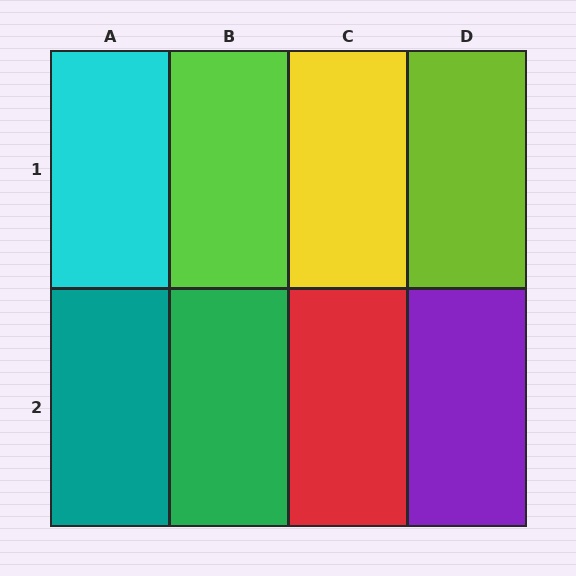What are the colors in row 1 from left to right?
Cyan, lime, yellow, lime.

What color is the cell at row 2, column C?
Red.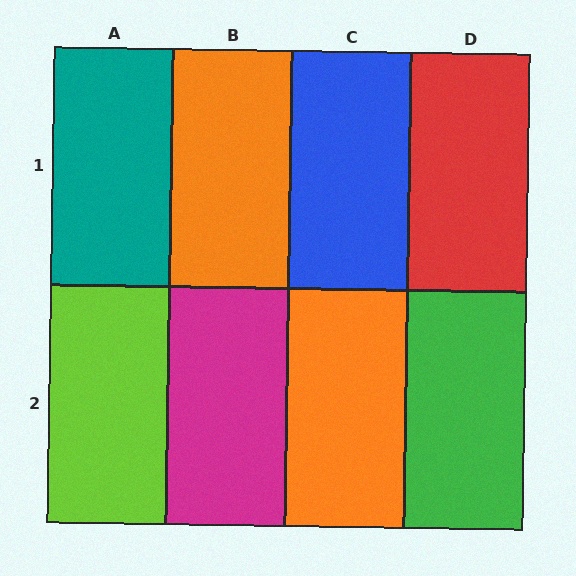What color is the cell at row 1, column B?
Orange.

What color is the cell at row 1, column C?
Blue.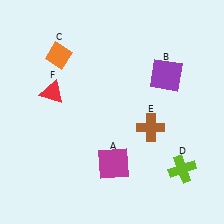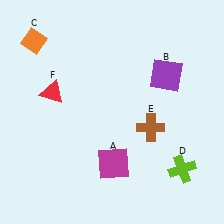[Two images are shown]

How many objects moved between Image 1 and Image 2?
1 object moved between the two images.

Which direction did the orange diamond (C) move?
The orange diamond (C) moved left.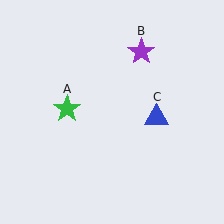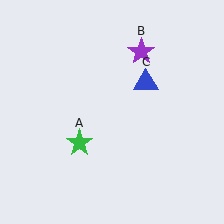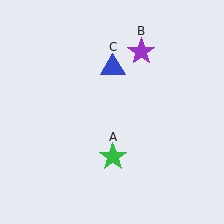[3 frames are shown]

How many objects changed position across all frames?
2 objects changed position: green star (object A), blue triangle (object C).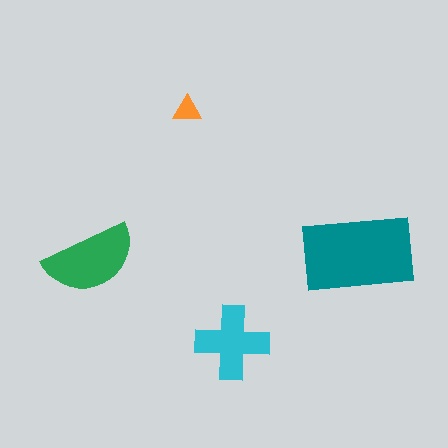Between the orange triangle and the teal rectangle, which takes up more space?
The teal rectangle.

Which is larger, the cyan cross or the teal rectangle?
The teal rectangle.